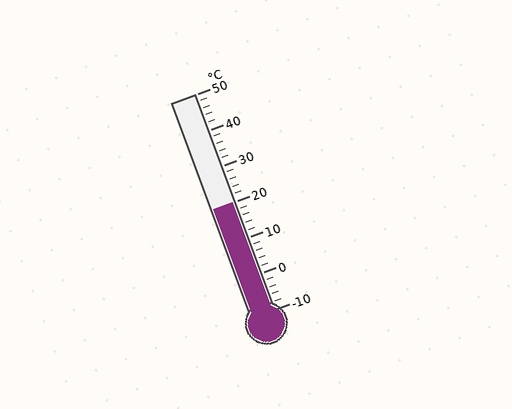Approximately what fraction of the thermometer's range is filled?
The thermometer is filled to approximately 50% of its range.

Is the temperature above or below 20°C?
The temperature is at 20°C.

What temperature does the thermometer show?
The thermometer shows approximately 20°C.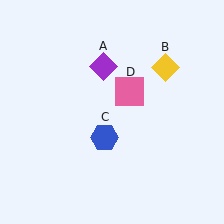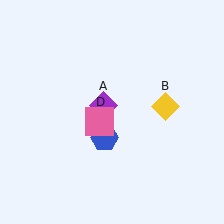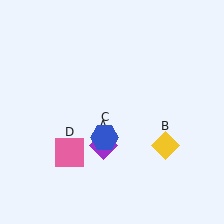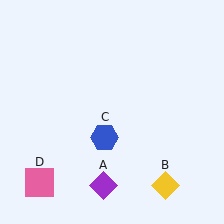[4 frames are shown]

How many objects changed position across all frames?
3 objects changed position: purple diamond (object A), yellow diamond (object B), pink square (object D).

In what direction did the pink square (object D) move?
The pink square (object D) moved down and to the left.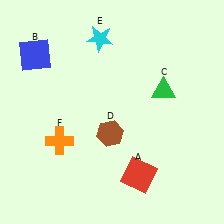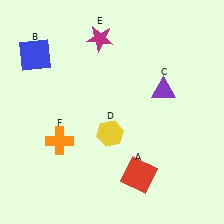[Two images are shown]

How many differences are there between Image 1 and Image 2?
There are 3 differences between the two images.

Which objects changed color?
C changed from green to purple. D changed from brown to yellow. E changed from cyan to magenta.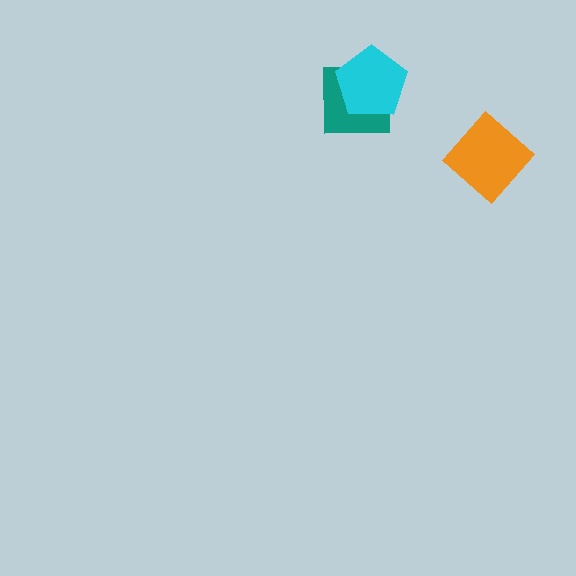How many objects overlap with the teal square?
1 object overlaps with the teal square.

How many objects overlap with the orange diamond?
0 objects overlap with the orange diamond.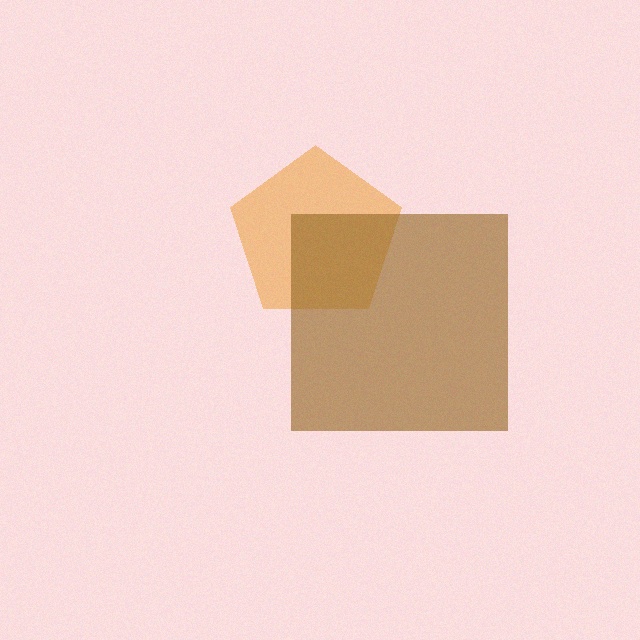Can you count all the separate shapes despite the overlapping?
Yes, there are 2 separate shapes.